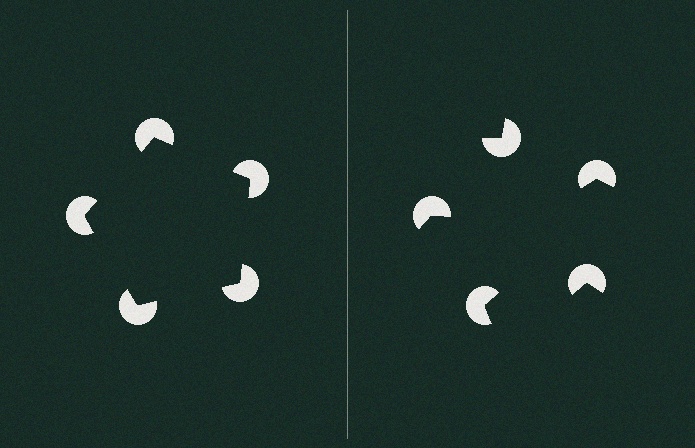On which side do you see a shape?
An illusory pentagon appears on the left side. On the right side the wedge cuts are rotated, so no coherent shape forms.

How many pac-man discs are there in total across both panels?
10 — 5 on each side.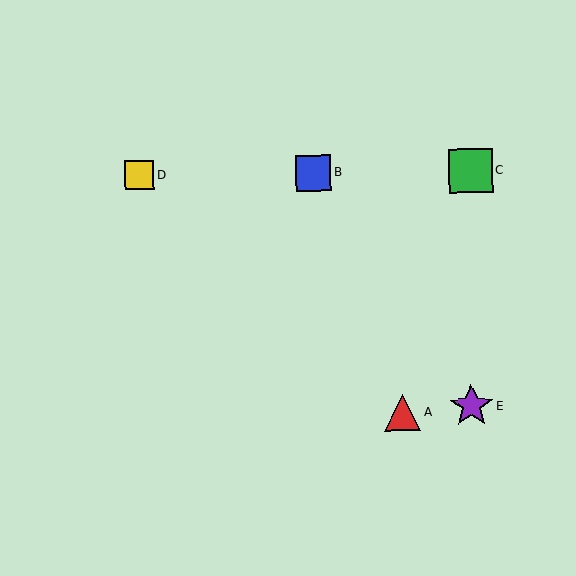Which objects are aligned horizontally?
Objects B, C, D are aligned horizontally.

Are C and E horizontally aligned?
No, C is at y≈170 and E is at y≈406.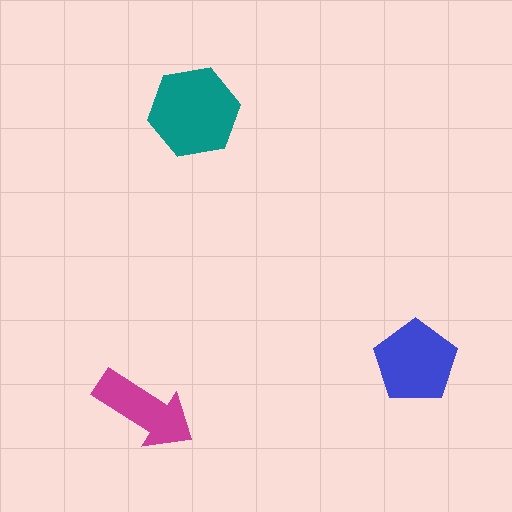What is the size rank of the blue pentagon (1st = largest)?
2nd.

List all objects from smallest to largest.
The magenta arrow, the blue pentagon, the teal hexagon.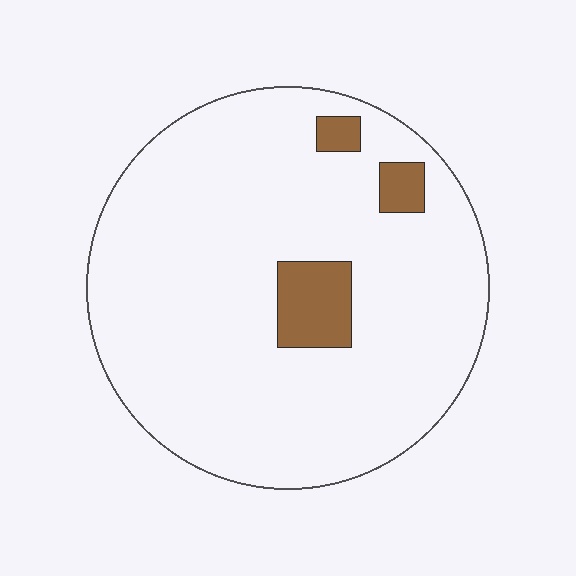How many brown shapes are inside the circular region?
3.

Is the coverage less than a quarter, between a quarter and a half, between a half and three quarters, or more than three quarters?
Less than a quarter.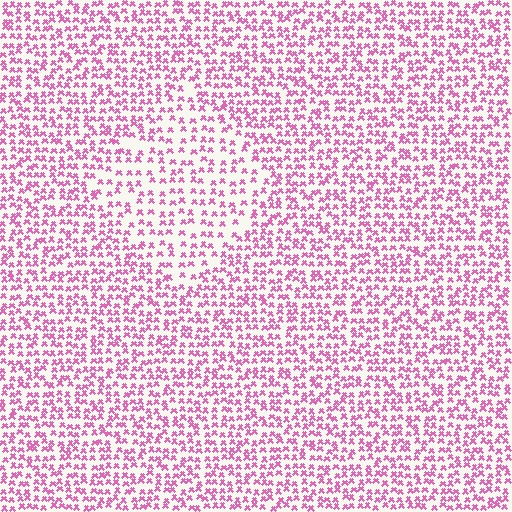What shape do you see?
I see a diamond.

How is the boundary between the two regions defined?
The boundary is defined by a change in element density (approximately 1.6x ratio). All elements are the same color, size, and shape.